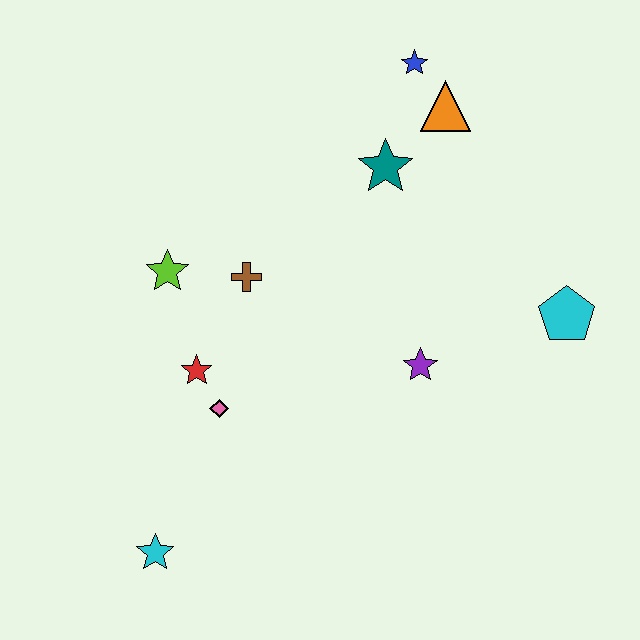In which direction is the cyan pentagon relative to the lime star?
The cyan pentagon is to the right of the lime star.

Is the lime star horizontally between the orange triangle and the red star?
No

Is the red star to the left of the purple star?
Yes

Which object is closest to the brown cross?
The lime star is closest to the brown cross.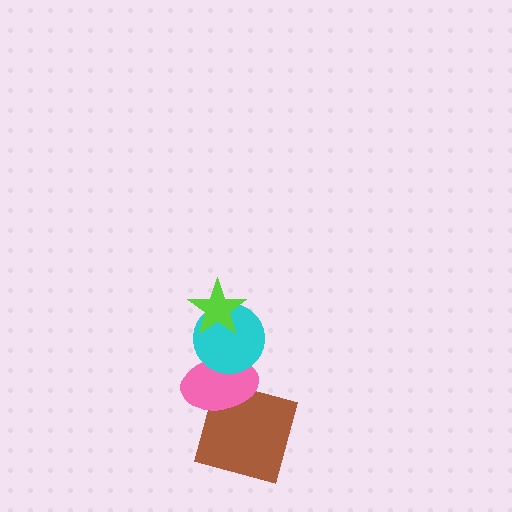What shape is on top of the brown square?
The pink ellipse is on top of the brown square.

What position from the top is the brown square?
The brown square is 4th from the top.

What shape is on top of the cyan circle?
The lime star is on top of the cyan circle.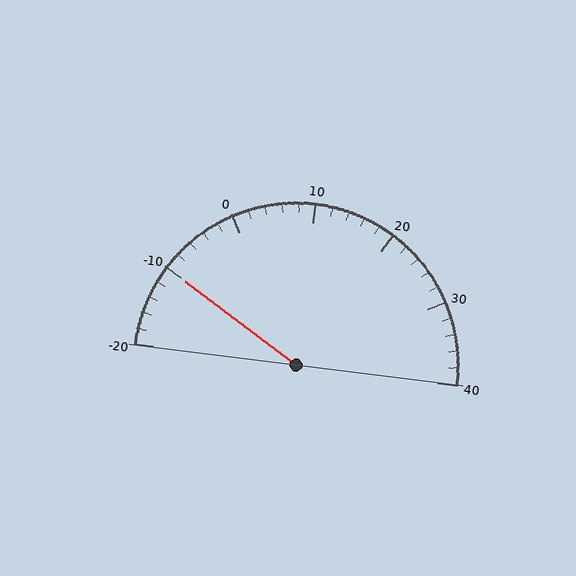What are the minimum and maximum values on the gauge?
The gauge ranges from -20 to 40.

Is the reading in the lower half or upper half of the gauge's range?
The reading is in the lower half of the range (-20 to 40).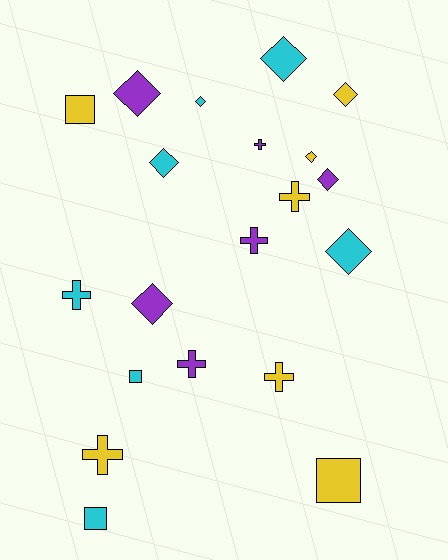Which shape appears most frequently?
Diamond, with 9 objects.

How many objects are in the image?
There are 20 objects.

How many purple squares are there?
There are no purple squares.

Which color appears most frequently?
Yellow, with 7 objects.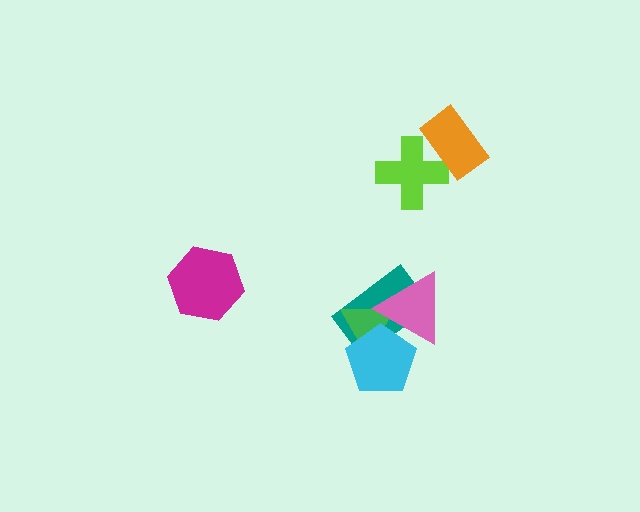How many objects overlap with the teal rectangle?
3 objects overlap with the teal rectangle.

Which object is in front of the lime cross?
The orange rectangle is in front of the lime cross.